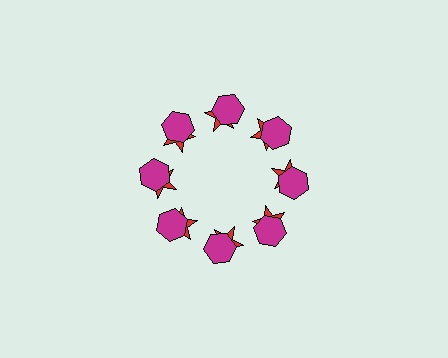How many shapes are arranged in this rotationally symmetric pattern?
There are 16 shapes, arranged in 8 groups of 2.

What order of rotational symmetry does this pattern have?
This pattern has 8-fold rotational symmetry.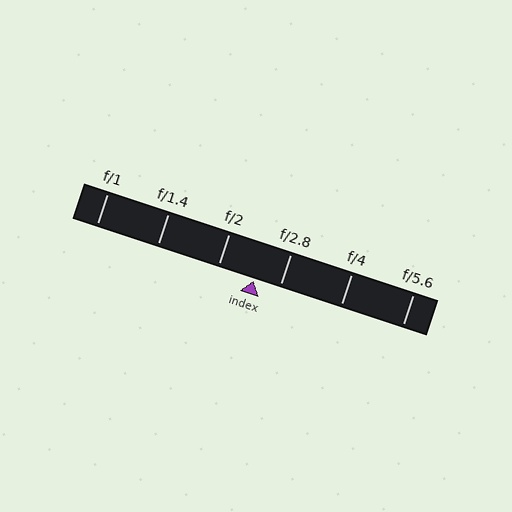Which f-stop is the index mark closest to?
The index mark is closest to f/2.8.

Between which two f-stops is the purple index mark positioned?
The index mark is between f/2 and f/2.8.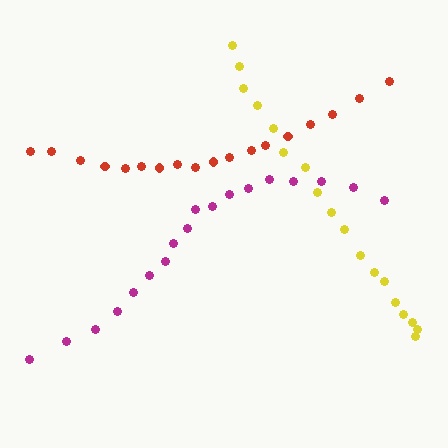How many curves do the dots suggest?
There are 3 distinct paths.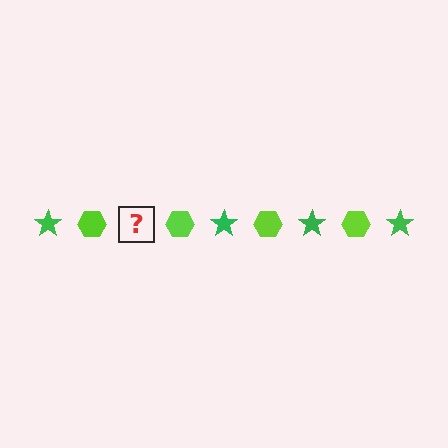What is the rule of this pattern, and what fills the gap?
The rule is that the pattern alternates between green star and lime hexagon. The gap should be filled with a green star.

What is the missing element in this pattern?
The missing element is a green star.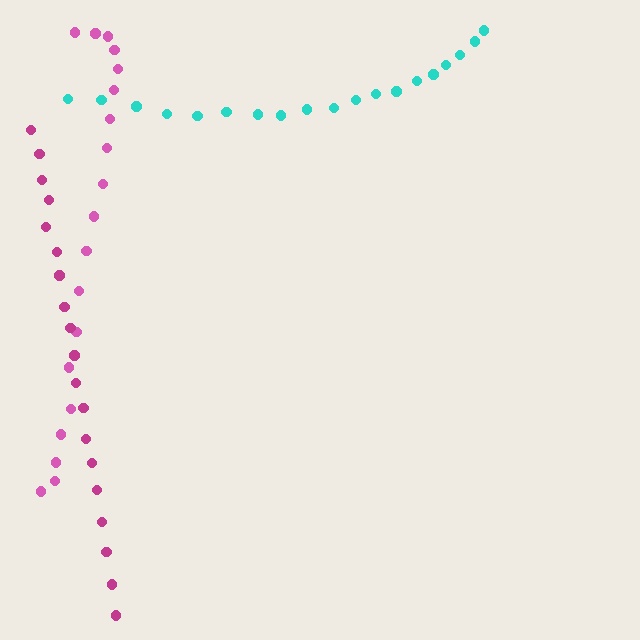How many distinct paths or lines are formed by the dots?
There are 3 distinct paths.